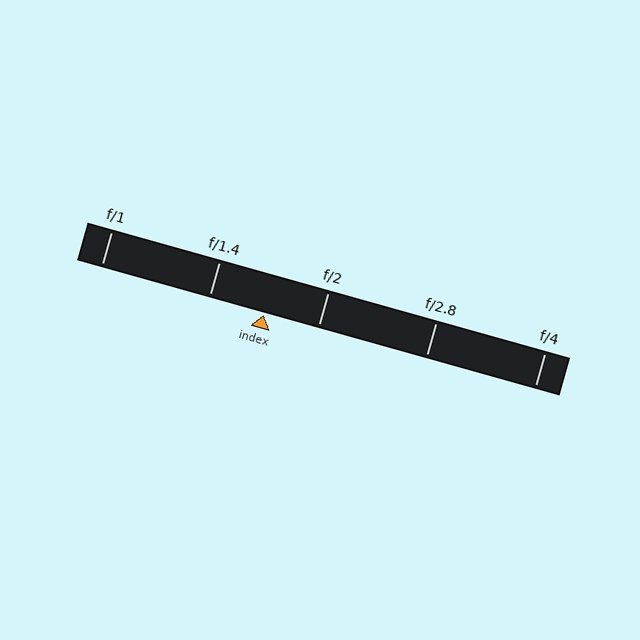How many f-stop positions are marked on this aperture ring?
There are 5 f-stop positions marked.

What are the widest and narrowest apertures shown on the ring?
The widest aperture shown is f/1 and the narrowest is f/4.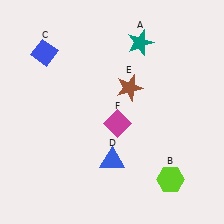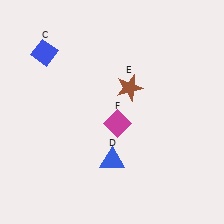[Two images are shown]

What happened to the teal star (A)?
The teal star (A) was removed in Image 2. It was in the top-right area of Image 1.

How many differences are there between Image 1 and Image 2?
There are 2 differences between the two images.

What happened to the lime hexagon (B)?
The lime hexagon (B) was removed in Image 2. It was in the bottom-right area of Image 1.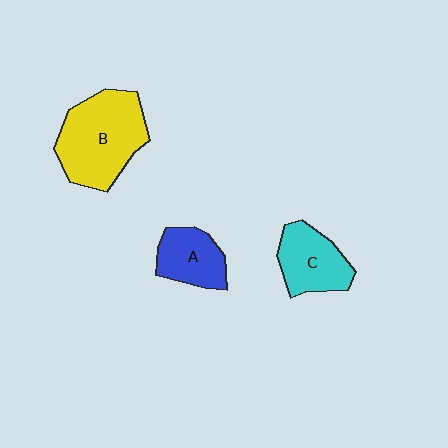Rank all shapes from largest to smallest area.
From largest to smallest: B (yellow), C (cyan), A (blue).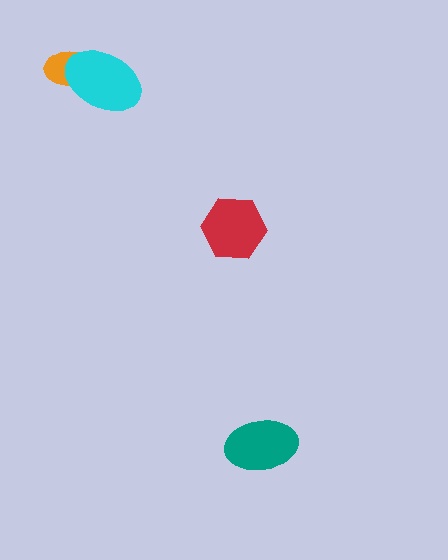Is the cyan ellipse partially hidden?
No, no other shape covers it.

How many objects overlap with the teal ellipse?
0 objects overlap with the teal ellipse.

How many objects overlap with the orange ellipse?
1 object overlaps with the orange ellipse.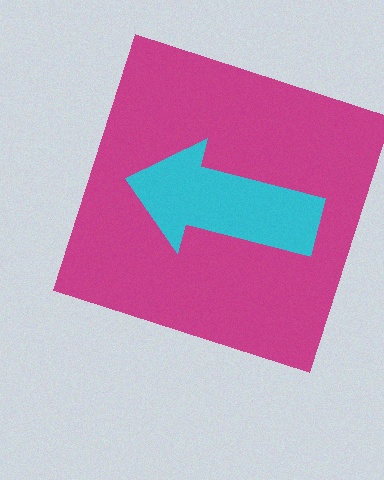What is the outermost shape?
The magenta square.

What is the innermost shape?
The cyan arrow.